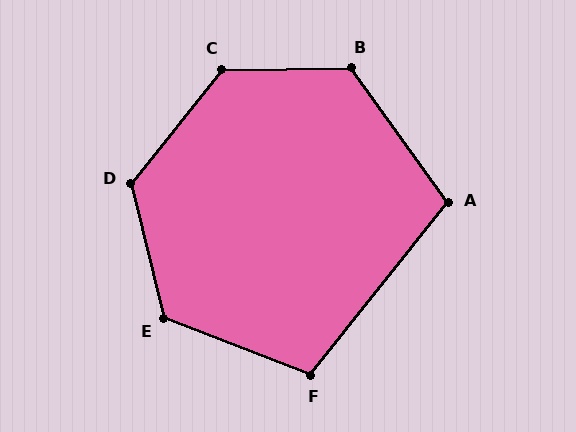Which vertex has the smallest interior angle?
A, at approximately 106 degrees.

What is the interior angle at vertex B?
Approximately 125 degrees (obtuse).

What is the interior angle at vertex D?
Approximately 127 degrees (obtuse).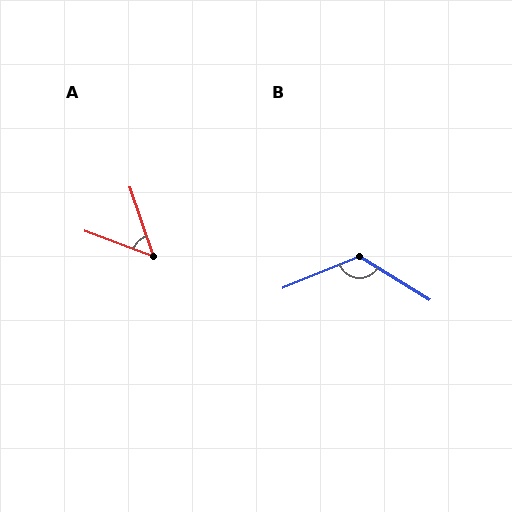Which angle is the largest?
B, at approximately 126 degrees.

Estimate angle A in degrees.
Approximately 51 degrees.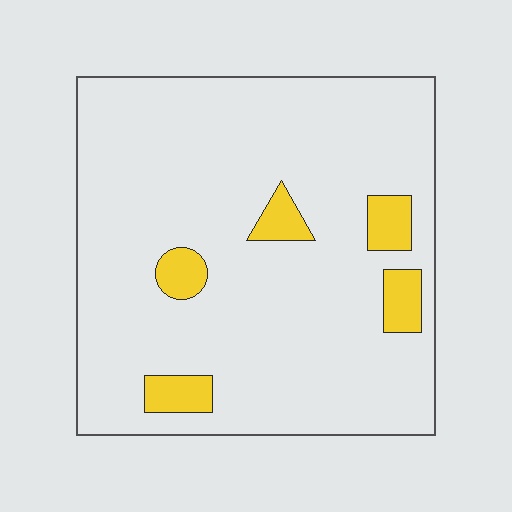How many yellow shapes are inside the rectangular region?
5.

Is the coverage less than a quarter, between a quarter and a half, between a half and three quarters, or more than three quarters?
Less than a quarter.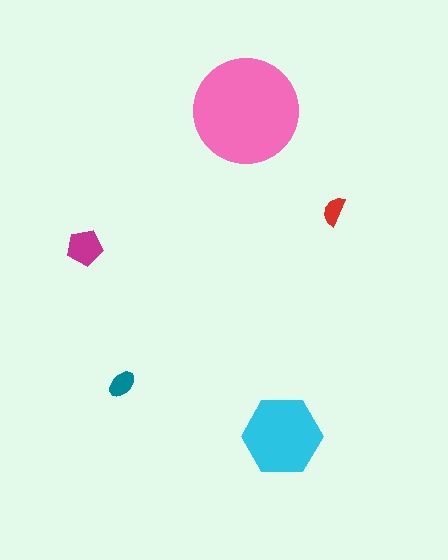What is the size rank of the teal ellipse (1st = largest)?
4th.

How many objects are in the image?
There are 5 objects in the image.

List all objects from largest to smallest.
The pink circle, the cyan hexagon, the magenta pentagon, the teal ellipse, the red semicircle.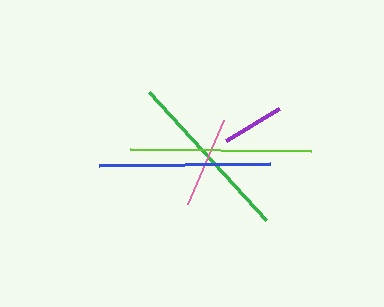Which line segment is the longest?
The lime line is the longest at approximately 182 pixels.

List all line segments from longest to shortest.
From longest to shortest: lime, green, blue, pink, purple.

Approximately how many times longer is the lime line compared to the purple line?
The lime line is approximately 3.0 times the length of the purple line.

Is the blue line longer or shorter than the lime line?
The lime line is longer than the blue line.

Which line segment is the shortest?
The purple line is the shortest at approximately 61 pixels.